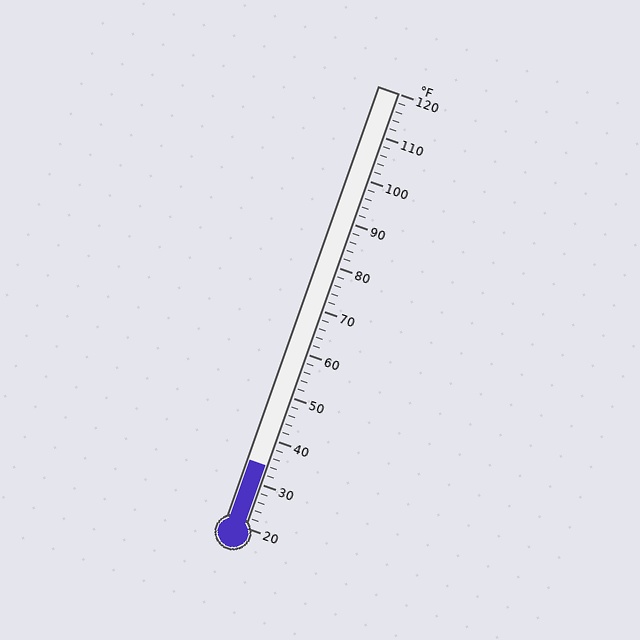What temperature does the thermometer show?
The thermometer shows approximately 34°F.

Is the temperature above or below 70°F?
The temperature is below 70°F.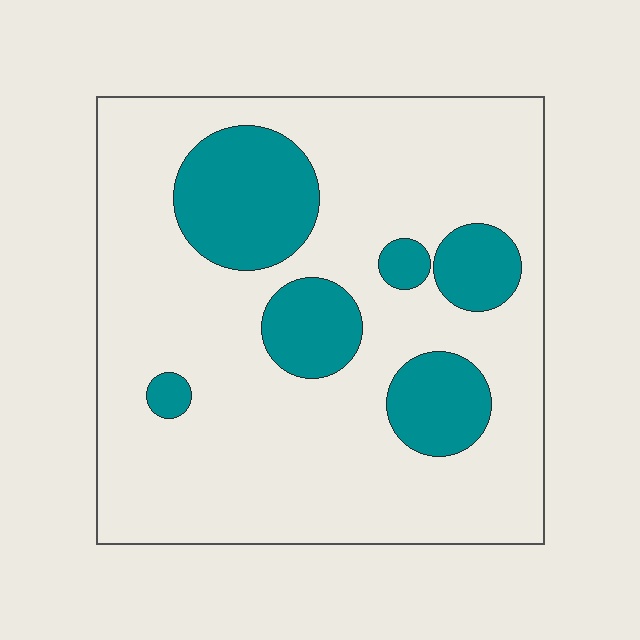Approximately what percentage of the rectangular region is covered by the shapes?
Approximately 20%.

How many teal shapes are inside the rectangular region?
6.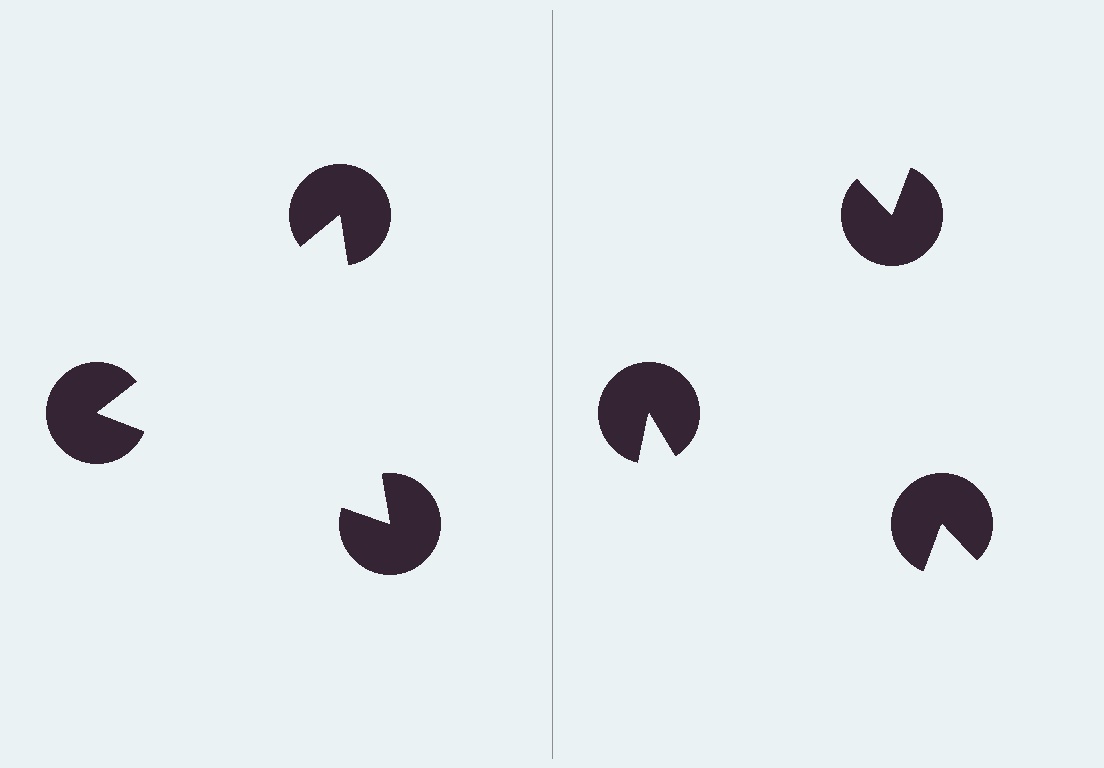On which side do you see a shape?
An illusory triangle appears on the left side. On the right side the wedge cuts are rotated, so no coherent shape forms.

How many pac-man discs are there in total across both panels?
6 — 3 on each side.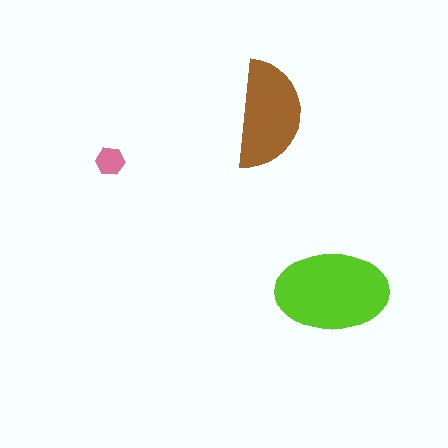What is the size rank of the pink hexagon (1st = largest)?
3rd.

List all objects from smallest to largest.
The pink hexagon, the brown semicircle, the lime ellipse.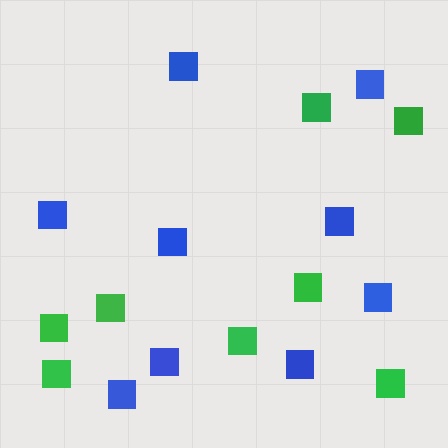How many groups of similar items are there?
There are 2 groups: one group of green squares (8) and one group of blue squares (9).